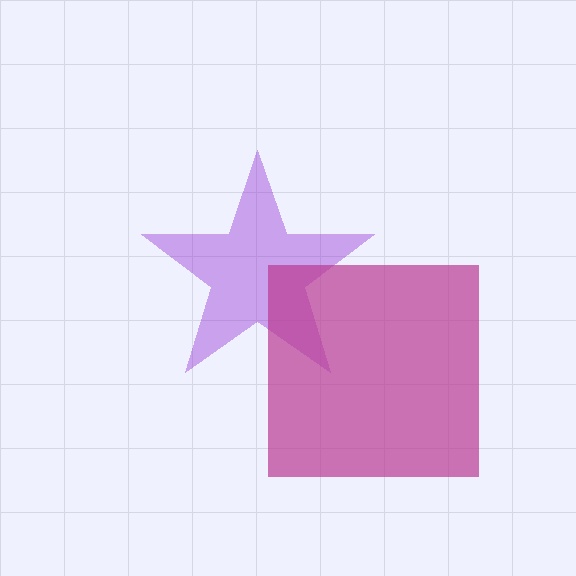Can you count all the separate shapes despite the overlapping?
Yes, there are 2 separate shapes.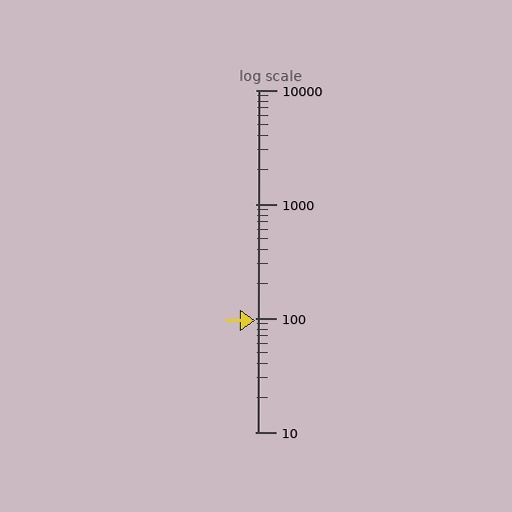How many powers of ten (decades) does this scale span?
The scale spans 3 decades, from 10 to 10000.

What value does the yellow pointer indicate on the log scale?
The pointer indicates approximately 96.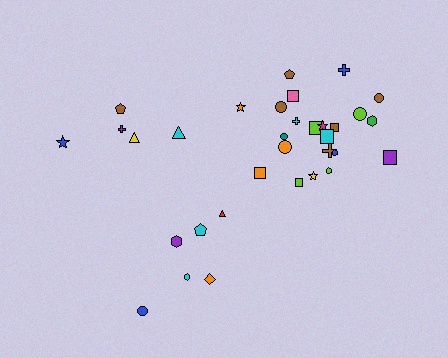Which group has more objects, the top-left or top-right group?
The top-right group.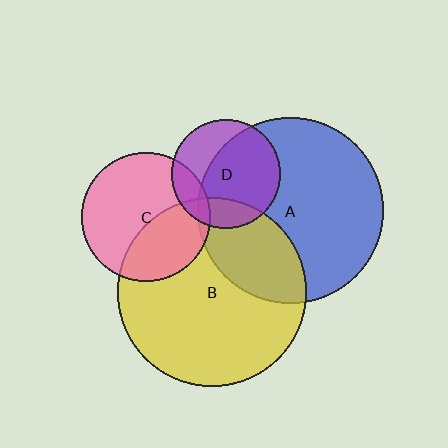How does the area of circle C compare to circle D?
Approximately 1.4 times.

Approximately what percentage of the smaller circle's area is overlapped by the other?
Approximately 65%.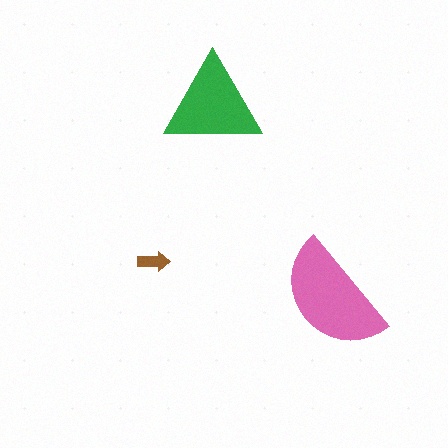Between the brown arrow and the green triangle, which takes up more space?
The green triangle.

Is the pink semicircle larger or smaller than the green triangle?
Larger.